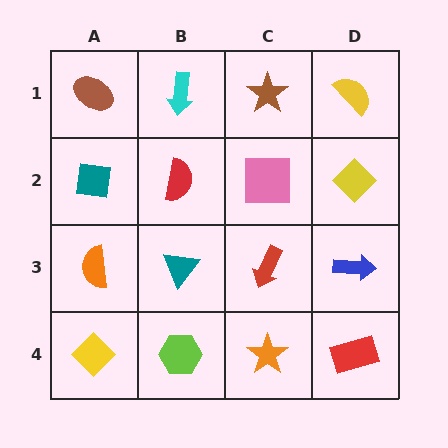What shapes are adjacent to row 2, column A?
A brown ellipse (row 1, column A), an orange semicircle (row 3, column A), a red semicircle (row 2, column B).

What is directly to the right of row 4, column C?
A red rectangle.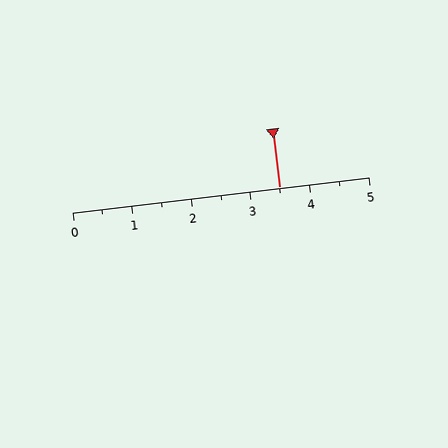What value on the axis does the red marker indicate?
The marker indicates approximately 3.5.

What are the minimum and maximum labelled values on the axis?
The axis runs from 0 to 5.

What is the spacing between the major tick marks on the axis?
The major ticks are spaced 1 apart.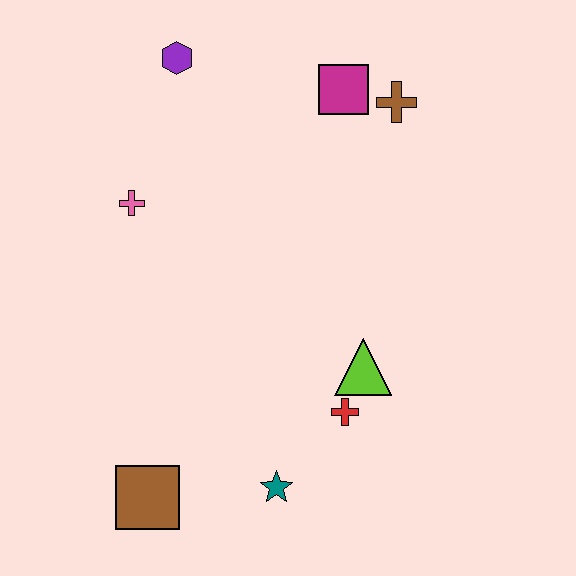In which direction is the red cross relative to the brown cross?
The red cross is below the brown cross.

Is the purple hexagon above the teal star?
Yes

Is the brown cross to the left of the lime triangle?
No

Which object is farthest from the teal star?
The purple hexagon is farthest from the teal star.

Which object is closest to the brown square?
The teal star is closest to the brown square.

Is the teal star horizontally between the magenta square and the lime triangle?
No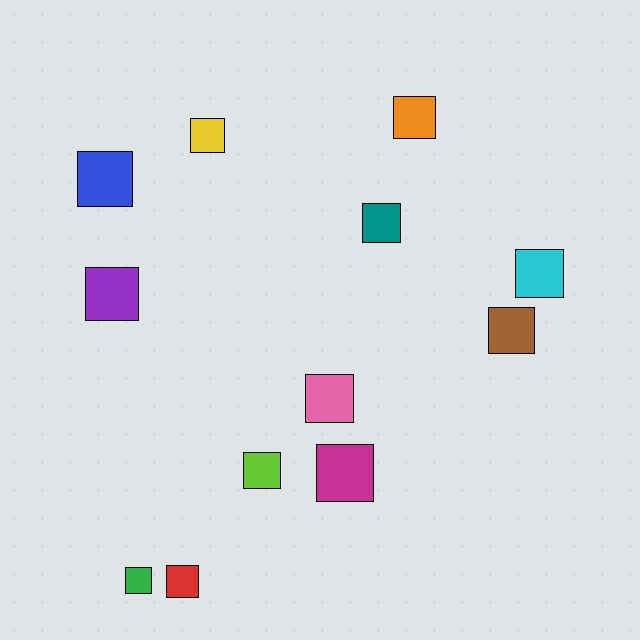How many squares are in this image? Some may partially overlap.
There are 12 squares.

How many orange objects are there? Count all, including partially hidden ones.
There is 1 orange object.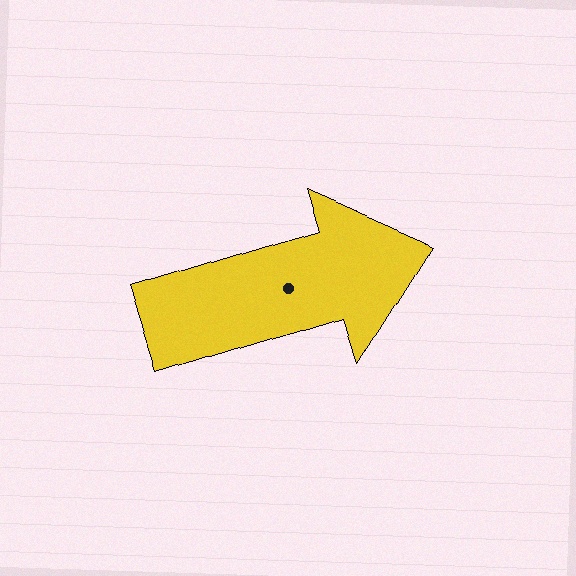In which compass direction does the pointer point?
East.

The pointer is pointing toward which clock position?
Roughly 2 o'clock.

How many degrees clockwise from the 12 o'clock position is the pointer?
Approximately 73 degrees.